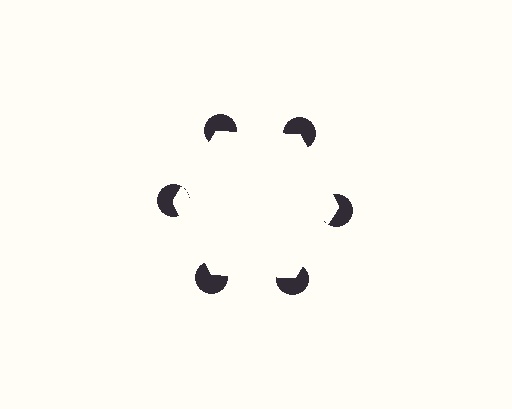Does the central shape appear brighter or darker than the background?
It typically appears slightly brighter than the background, even though no actual brightness change is drawn.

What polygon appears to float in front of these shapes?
An illusory hexagon — its edges are inferred from the aligned wedge cuts in the pac-man discs, not physically drawn.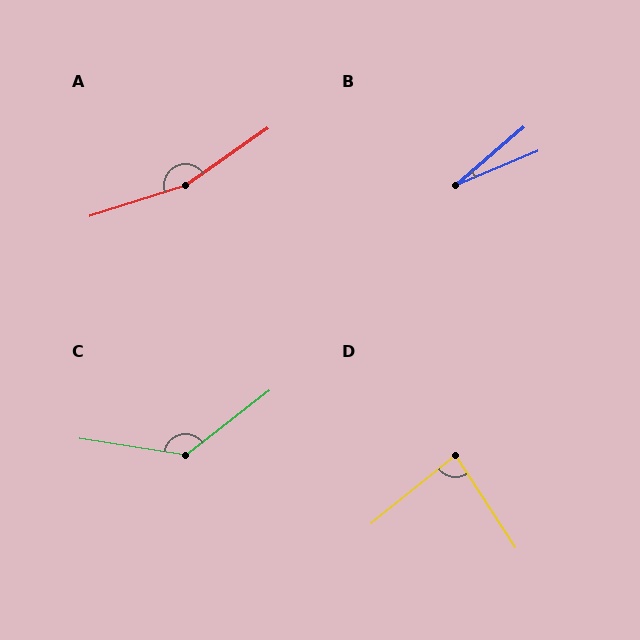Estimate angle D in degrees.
Approximately 84 degrees.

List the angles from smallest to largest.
B (18°), D (84°), C (134°), A (163°).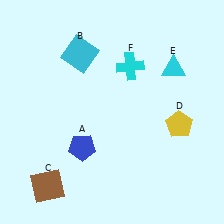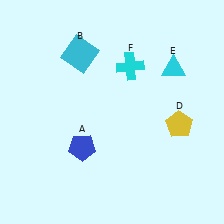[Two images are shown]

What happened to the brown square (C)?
The brown square (C) was removed in Image 2. It was in the bottom-left area of Image 1.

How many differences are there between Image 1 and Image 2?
There is 1 difference between the two images.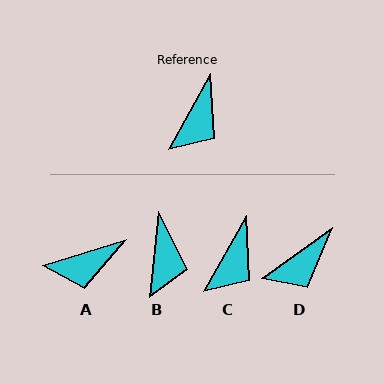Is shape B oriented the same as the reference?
No, it is off by about 23 degrees.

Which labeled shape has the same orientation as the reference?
C.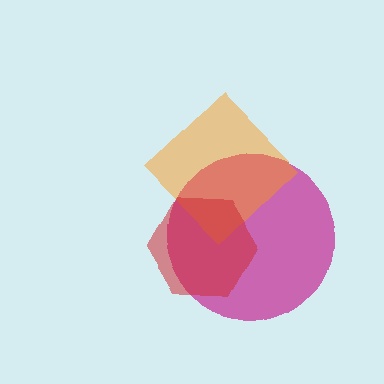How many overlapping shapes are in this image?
There are 3 overlapping shapes in the image.